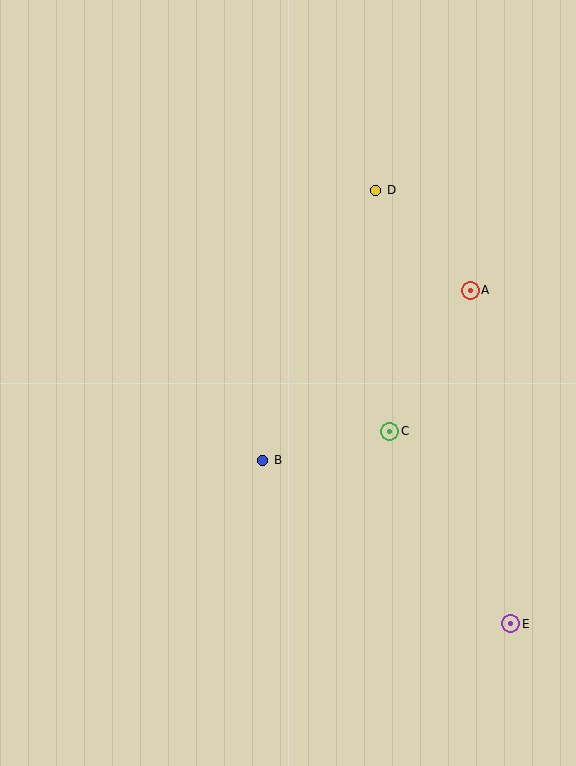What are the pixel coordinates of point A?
Point A is at (470, 290).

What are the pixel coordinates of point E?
Point E is at (511, 624).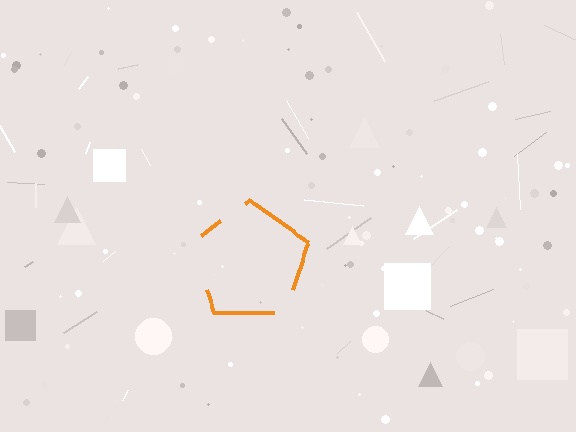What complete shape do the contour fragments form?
The contour fragments form a pentagon.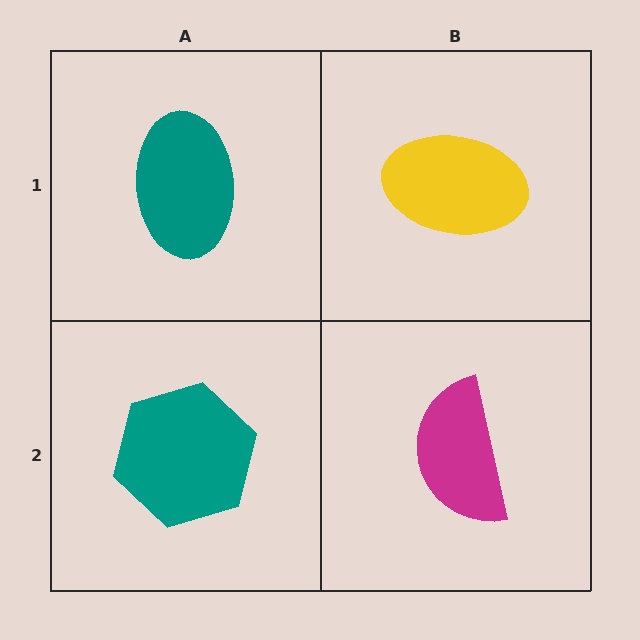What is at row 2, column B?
A magenta semicircle.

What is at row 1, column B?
A yellow ellipse.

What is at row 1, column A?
A teal ellipse.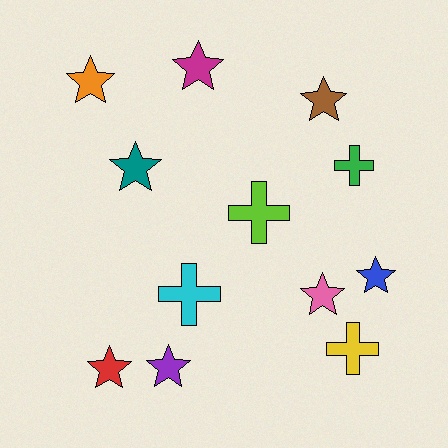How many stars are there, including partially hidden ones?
There are 8 stars.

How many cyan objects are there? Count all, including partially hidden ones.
There is 1 cyan object.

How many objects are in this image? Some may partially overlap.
There are 12 objects.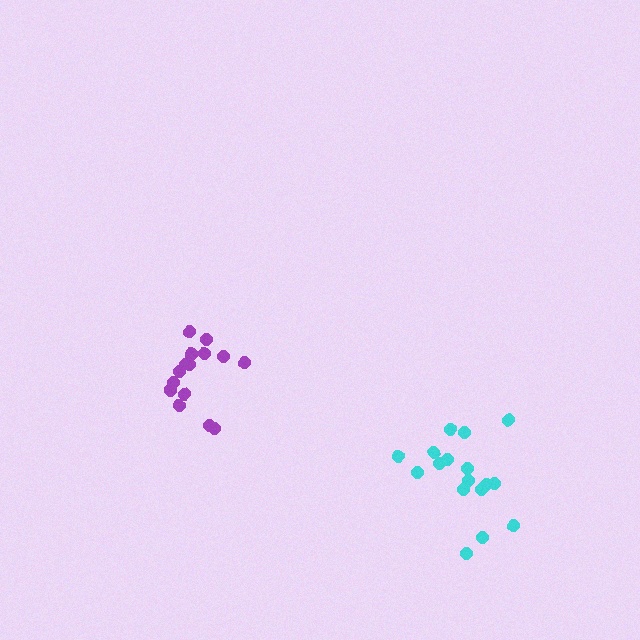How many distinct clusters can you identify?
There are 2 distinct clusters.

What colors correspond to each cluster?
The clusters are colored: purple, cyan.